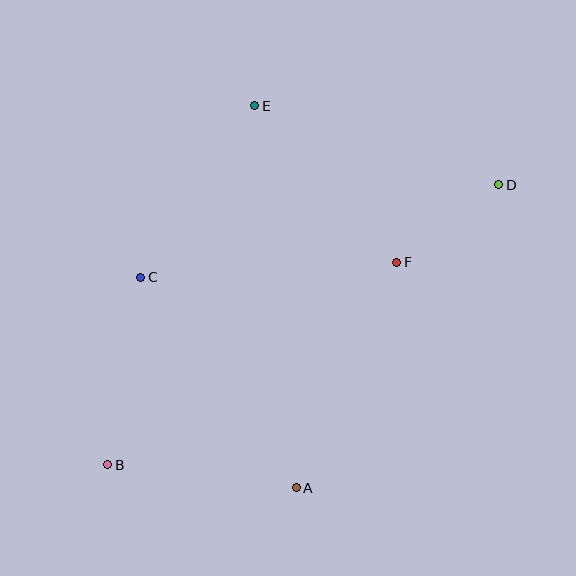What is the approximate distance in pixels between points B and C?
The distance between B and C is approximately 190 pixels.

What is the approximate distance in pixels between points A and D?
The distance between A and D is approximately 364 pixels.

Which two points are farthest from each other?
Points B and D are farthest from each other.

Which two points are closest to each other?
Points D and F are closest to each other.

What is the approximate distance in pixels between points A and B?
The distance between A and B is approximately 190 pixels.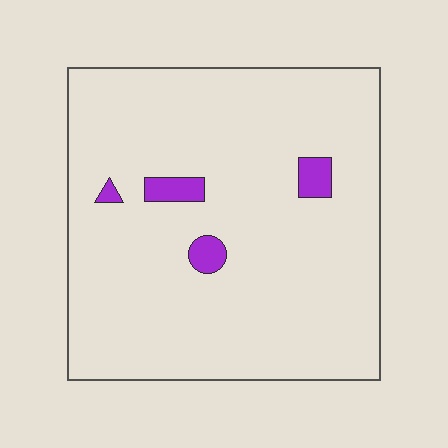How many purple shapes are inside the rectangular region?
4.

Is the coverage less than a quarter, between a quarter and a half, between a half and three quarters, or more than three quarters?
Less than a quarter.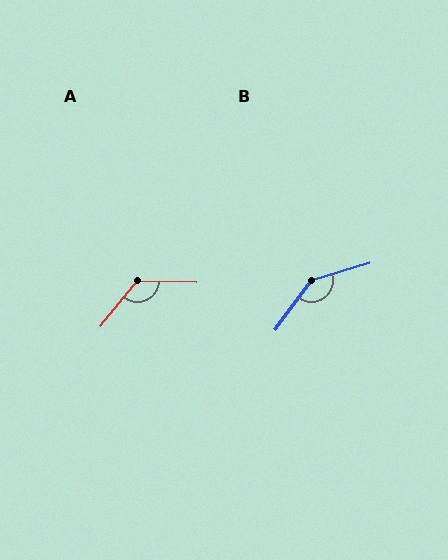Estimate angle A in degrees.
Approximately 128 degrees.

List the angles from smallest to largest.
A (128°), B (144°).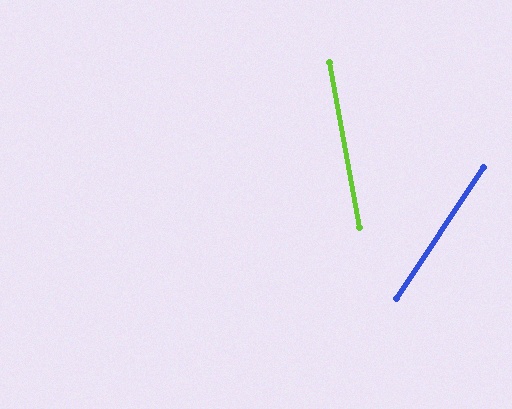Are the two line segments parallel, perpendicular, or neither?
Neither parallel nor perpendicular — they differ by about 44°.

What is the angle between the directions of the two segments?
Approximately 44 degrees.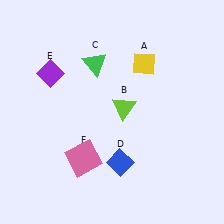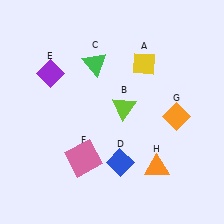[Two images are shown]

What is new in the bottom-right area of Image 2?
An orange diamond (G) was added in the bottom-right area of Image 2.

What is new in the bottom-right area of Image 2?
An orange triangle (H) was added in the bottom-right area of Image 2.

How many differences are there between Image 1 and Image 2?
There are 2 differences between the two images.